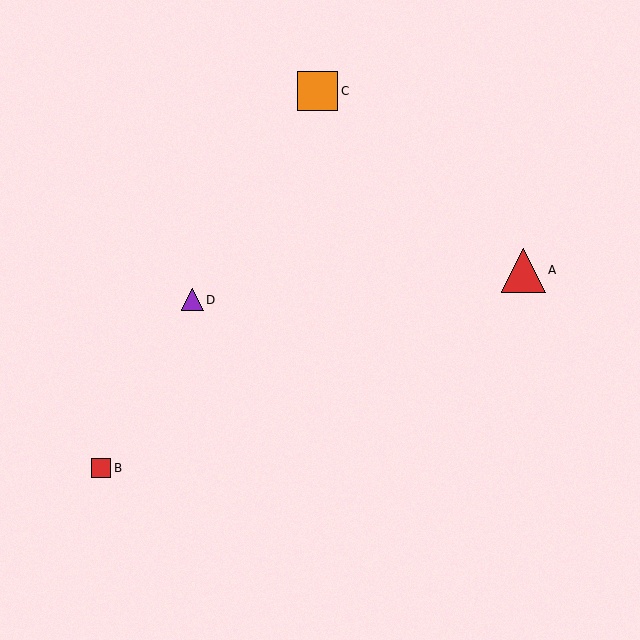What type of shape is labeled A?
Shape A is a red triangle.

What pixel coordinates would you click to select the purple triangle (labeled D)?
Click at (192, 300) to select the purple triangle D.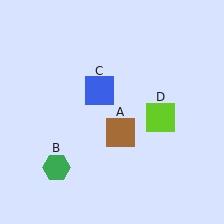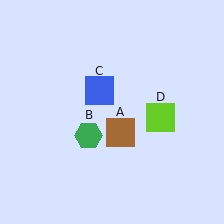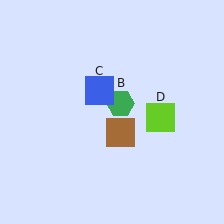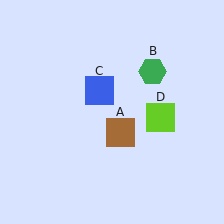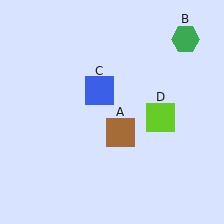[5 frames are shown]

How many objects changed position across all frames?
1 object changed position: green hexagon (object B).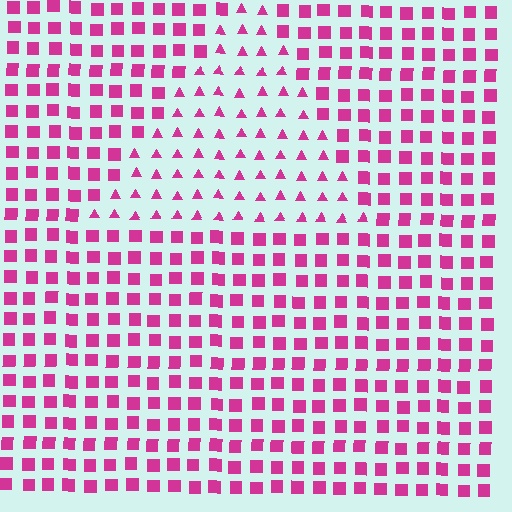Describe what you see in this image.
The image is filled with small magenta elements arranged in a uniform grid. A triangle-shaped region contains triangles, while the surrounding area contains squares. The boundary is defined purely by the change in element shape.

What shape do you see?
I see a triangle.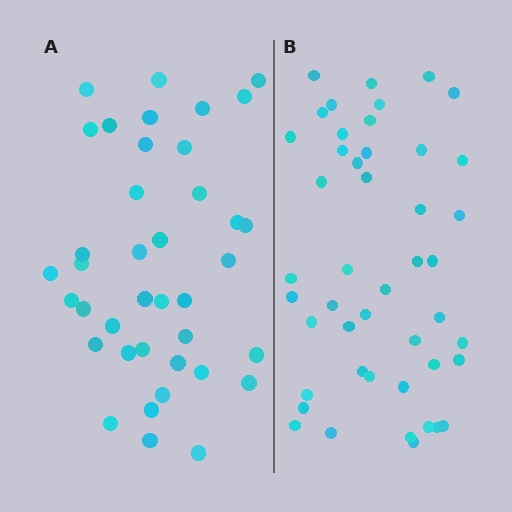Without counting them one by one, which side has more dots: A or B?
Region B (the right region) has more dots.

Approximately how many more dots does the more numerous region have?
Region B has roughly 8 or so more dots than region A.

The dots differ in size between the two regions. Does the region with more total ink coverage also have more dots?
No. Region A has more total ink coverage because its dots are larger, but region B actually contains more individual dots. Total area can be misleading — the number of items is what matters here.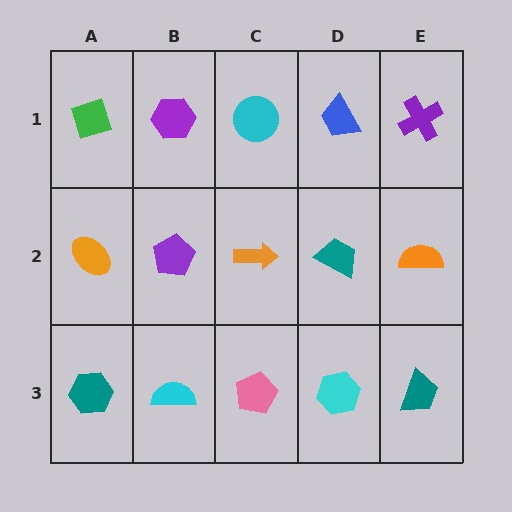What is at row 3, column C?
A pink pentagon.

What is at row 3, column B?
A cyan semicircle.